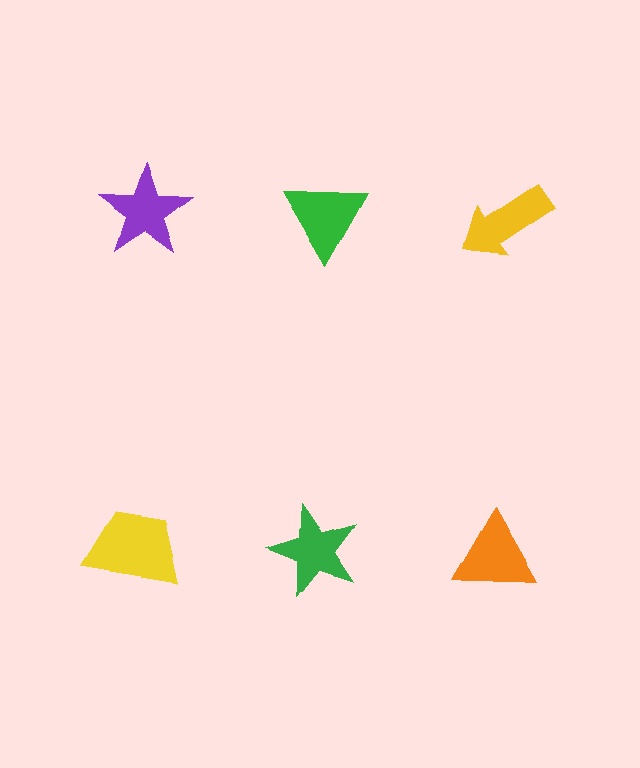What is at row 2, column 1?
A yellow trapezoid.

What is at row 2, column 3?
An orange triangle.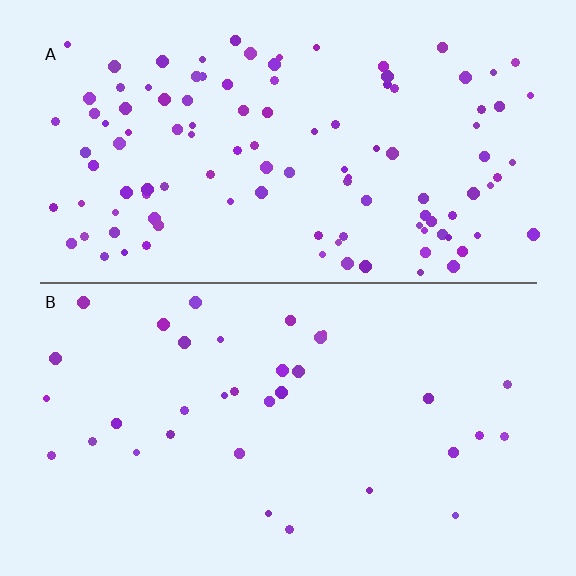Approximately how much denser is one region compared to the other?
Approximately 3.1× — region A over region B.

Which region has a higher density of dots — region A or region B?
A (the top).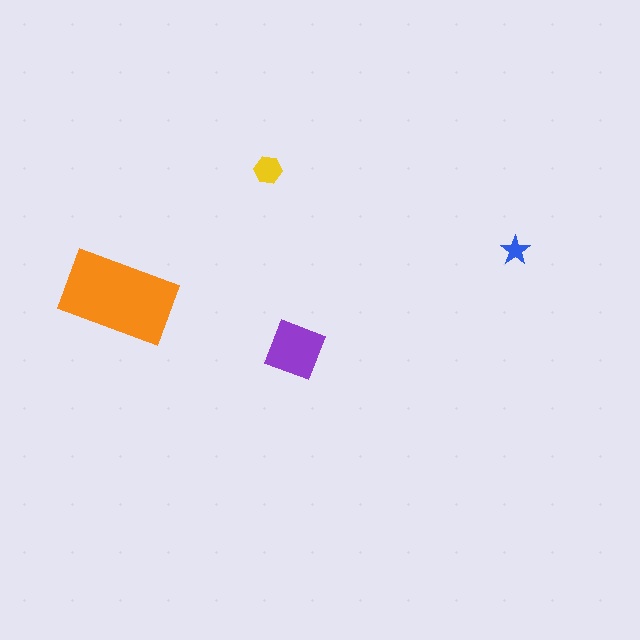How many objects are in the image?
There are 4 objects in the image.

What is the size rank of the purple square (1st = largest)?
2nd.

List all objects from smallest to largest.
The blue star, the yellow hexagon, the purple square, the orange rectangle.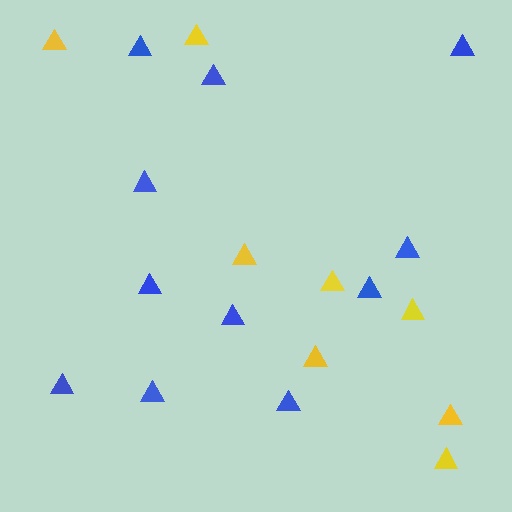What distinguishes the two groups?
There are 2 groups: one group of blue triangles (11) and one group of yellow triangles (8).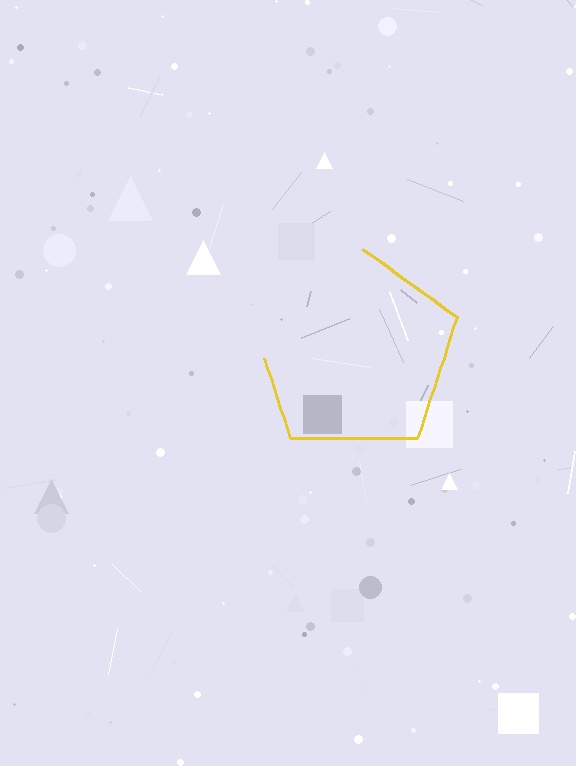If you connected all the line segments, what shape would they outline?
They would outline a pentagon.